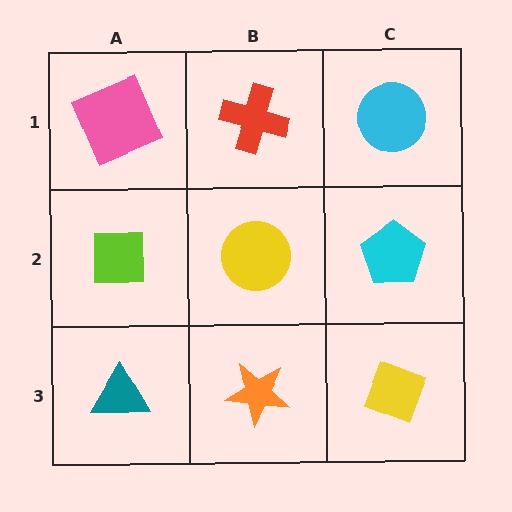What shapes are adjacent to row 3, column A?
A lime square (row 2, column A), an orange star (row 3, column B).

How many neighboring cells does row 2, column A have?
3.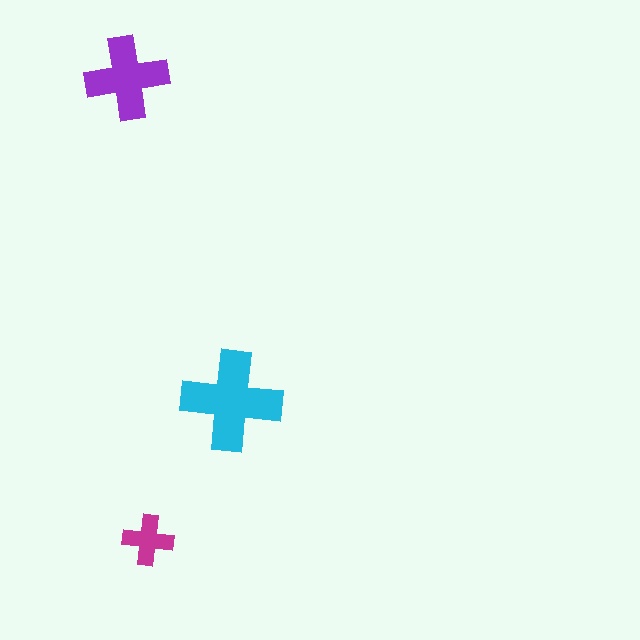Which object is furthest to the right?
The cyan cross is rightmost.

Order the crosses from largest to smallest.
the cyan one, the purple one, the magenta one.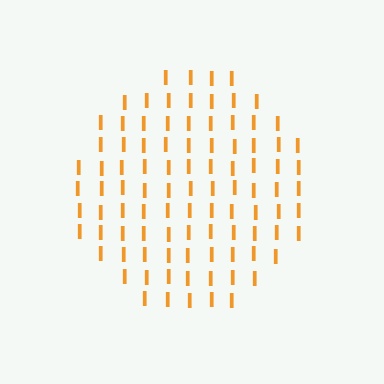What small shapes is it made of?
It is made of small letter I's.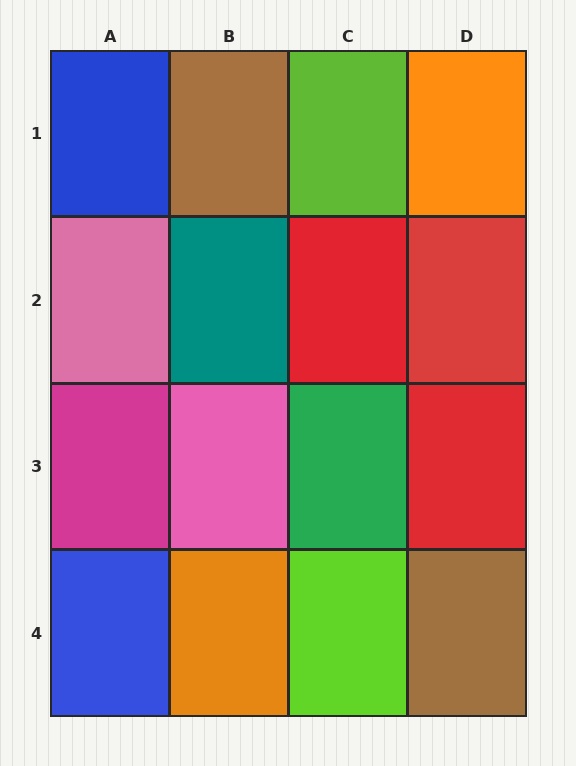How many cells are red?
3 cells are red.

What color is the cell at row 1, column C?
Lime.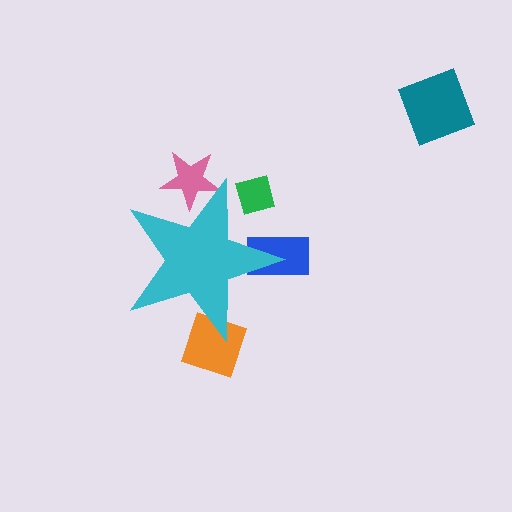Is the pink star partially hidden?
Yes, the pink star is partially hidden behind the cyan star.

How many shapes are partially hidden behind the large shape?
4 shapes are partially hidden.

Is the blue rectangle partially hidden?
Yes, the blue rectangle is partially hidden behind the cyan star.